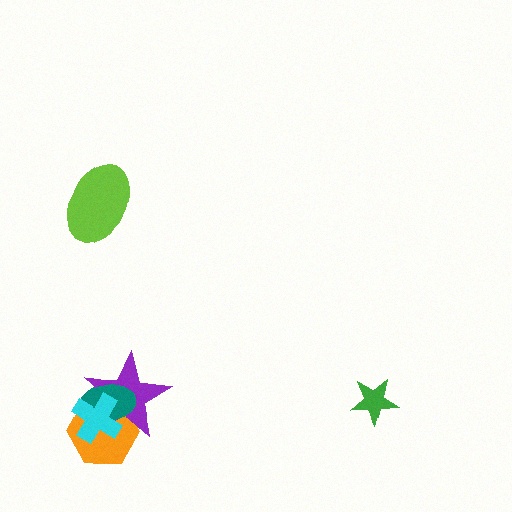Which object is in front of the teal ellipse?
The cyan cross is in front of the teal ellipse.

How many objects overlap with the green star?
0 objects overlap with the green star.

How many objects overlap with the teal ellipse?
3 objects overlap with the teal ellipse.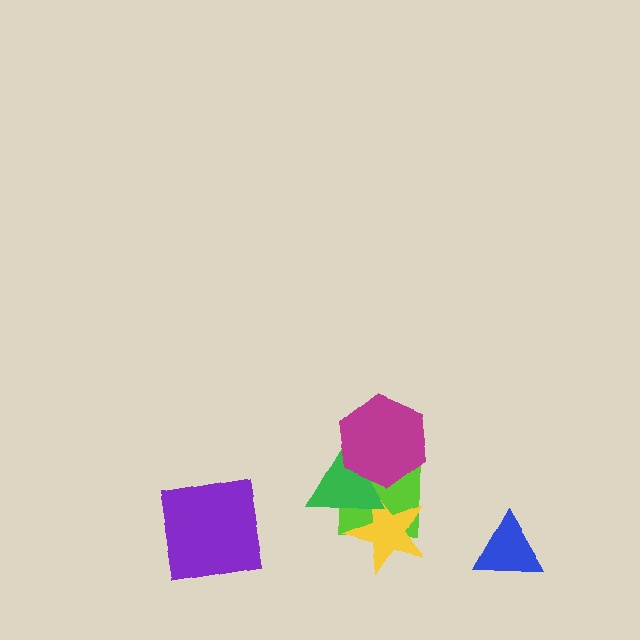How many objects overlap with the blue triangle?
0 objects overlap with the blue triangle.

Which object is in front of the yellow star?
The green triangle is in front of the yellow star.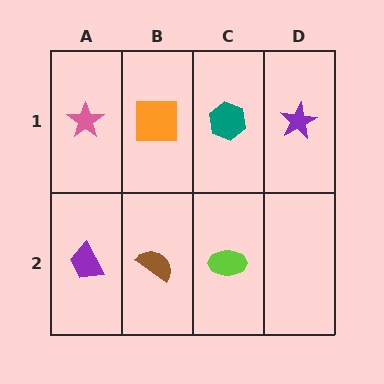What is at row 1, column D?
A purple star.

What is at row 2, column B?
A brown semicircle.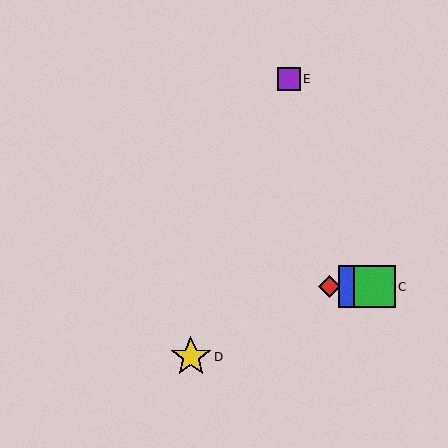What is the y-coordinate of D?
Object D is at y≈357.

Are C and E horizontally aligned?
No, C is at y≈287 and E is at y≈79.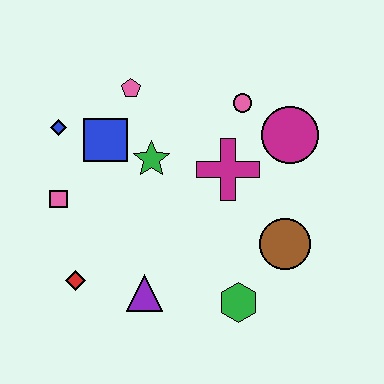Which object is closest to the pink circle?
The magenta circle is closest to the pink circle.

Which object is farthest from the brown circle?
The blue diamond is farthest from the brown circle.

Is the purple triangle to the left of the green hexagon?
Yes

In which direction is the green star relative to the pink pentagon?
The green star is below the pink pentagon.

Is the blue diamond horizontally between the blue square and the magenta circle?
No